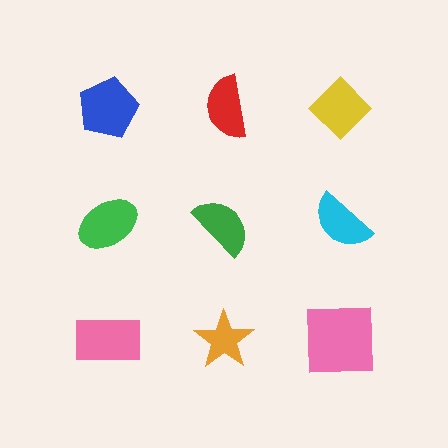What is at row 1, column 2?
A red semicircle.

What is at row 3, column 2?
An orange star.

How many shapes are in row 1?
3 shapes.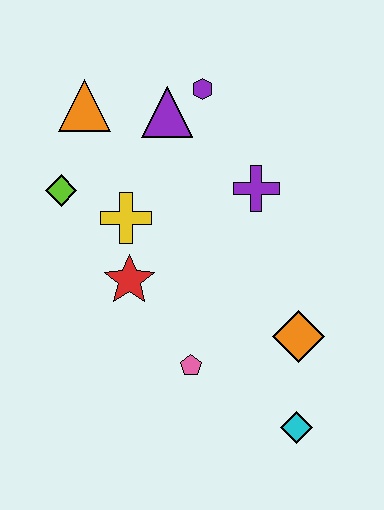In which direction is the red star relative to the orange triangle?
The red star is below the orange triangle.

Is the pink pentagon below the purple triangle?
Yes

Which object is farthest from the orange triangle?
The cyan diamond is farthest from the orange triangle.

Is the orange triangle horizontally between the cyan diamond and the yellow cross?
No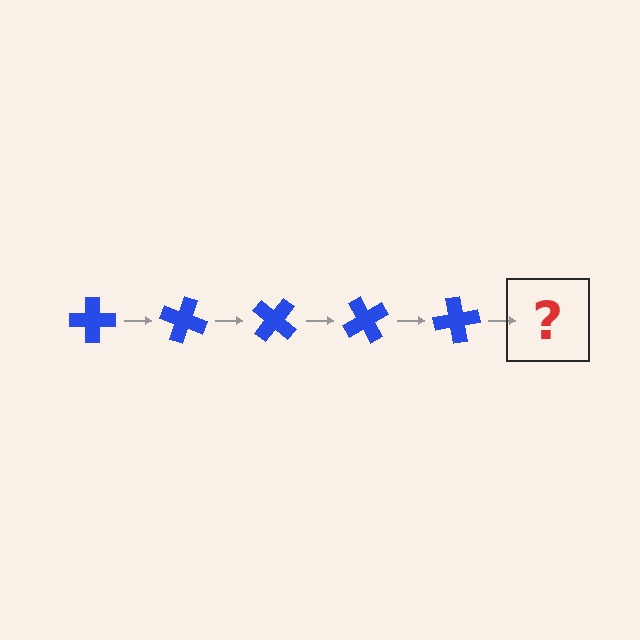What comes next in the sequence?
The next element should be a blue cross rotated 100 degrees.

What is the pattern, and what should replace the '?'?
The pattern is that the cross rotates 20 degrees each step. The '?' should be a blue cross rotated 100 degrees.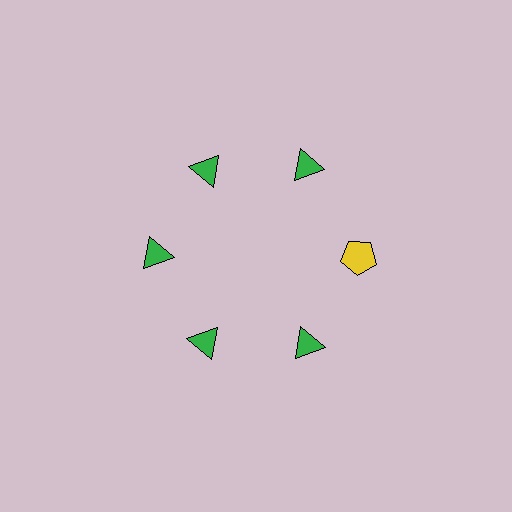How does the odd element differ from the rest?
It differs in both color (yellow instead of green) and shape (pentagon instead of triangle).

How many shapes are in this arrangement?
There are 6 shapes arranged in a ring pattern.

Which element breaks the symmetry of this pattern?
The yellow pentagon at roughly the 3 o'clock position breaks the symmetry. All other shapes are green triangles.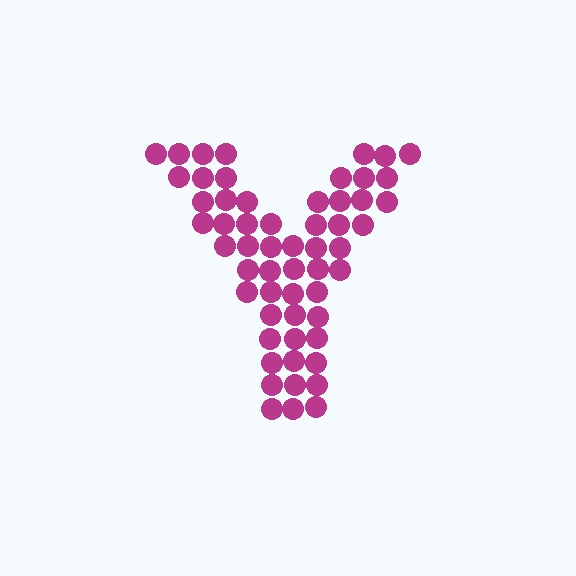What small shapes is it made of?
It is made of small circles.